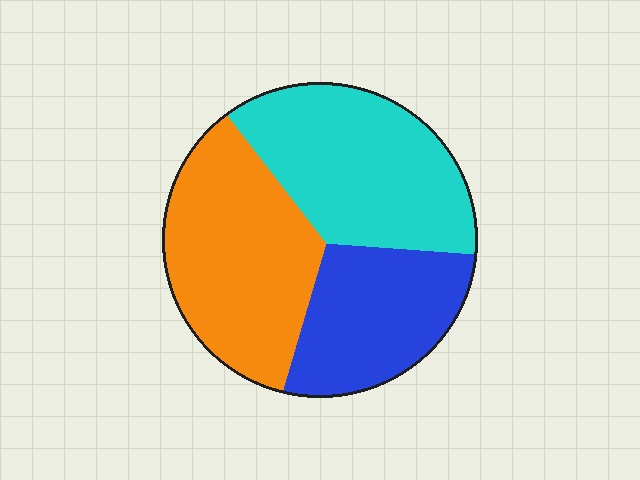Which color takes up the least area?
Blue, at roughly 25%.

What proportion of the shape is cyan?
Cyan covers roughly 35% of the shape.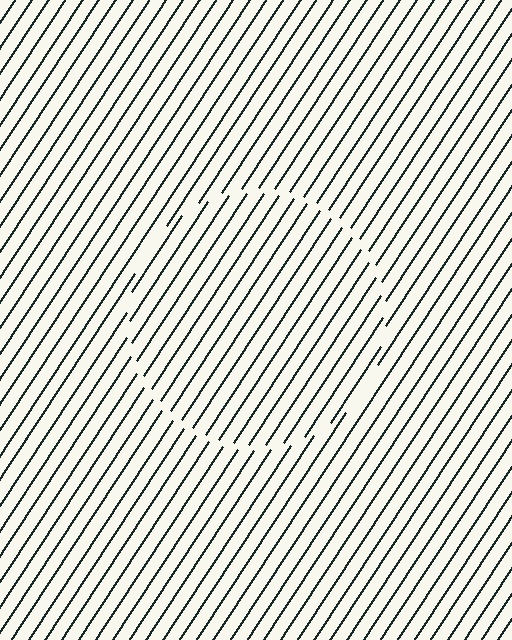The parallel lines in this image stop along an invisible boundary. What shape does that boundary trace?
An illusory circle. The interior of the shape contains the same grating, shifted by half a period — the contour is defined by the phase discontinuity where line-ends from the inner and outer gratings abut.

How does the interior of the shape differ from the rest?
The interior of the shape contains the same grating, shifted by half a period — the contour is defined by the phase discontinuity where line-ends from the inner and outer gratings abut.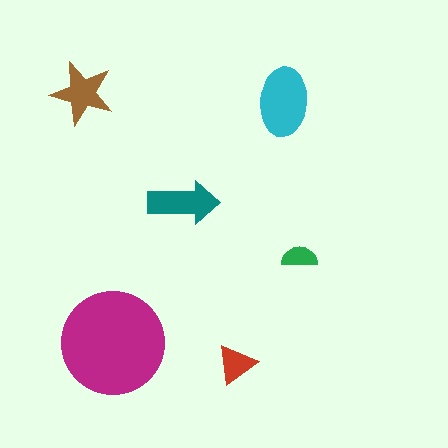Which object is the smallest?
The green semicircle.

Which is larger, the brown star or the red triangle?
The brown star.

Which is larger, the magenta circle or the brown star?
The magenta circle.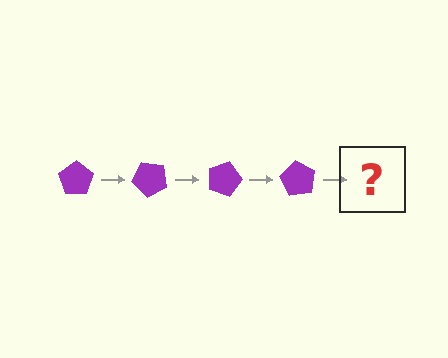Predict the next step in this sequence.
The next step is a purple pentagon rotated 180 degrees.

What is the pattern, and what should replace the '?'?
The pattern is that the pentagon rotates 45 degrees each step. The '?' should be a purple pentagon rotated 180 degrees.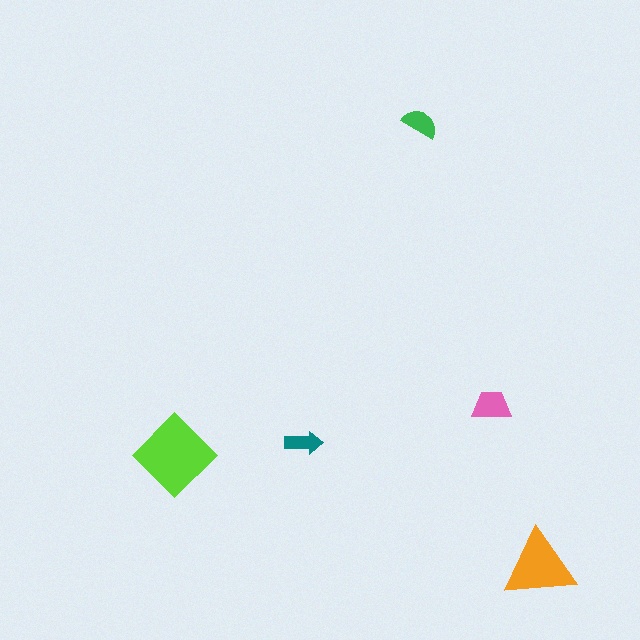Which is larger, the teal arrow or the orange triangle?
The orange triangle.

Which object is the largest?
The lime diamond.